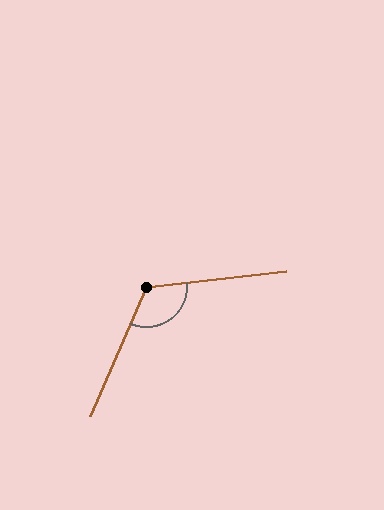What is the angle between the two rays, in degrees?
Approximately 120 degrees.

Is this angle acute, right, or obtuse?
It is obtuse.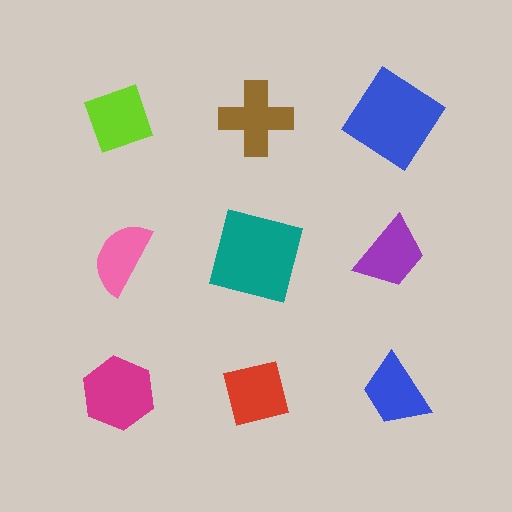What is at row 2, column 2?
A teal square.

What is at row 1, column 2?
A brown cross.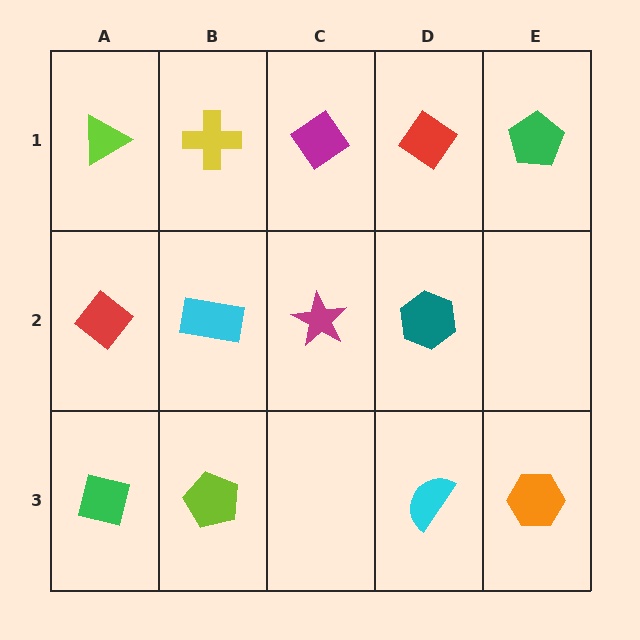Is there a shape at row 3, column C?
No, that cell is empty.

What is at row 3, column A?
A green square.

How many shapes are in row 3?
4 shapes.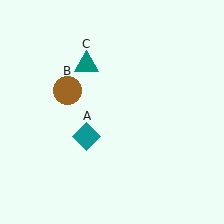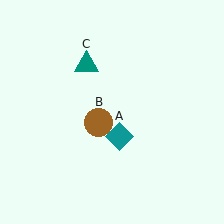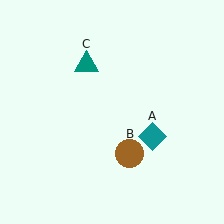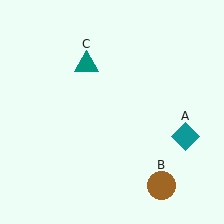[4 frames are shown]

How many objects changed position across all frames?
2 objects changed position: teal diamond (object A), brown circle (object B).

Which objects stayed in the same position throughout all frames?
Teal triangle (object C) remained stationary.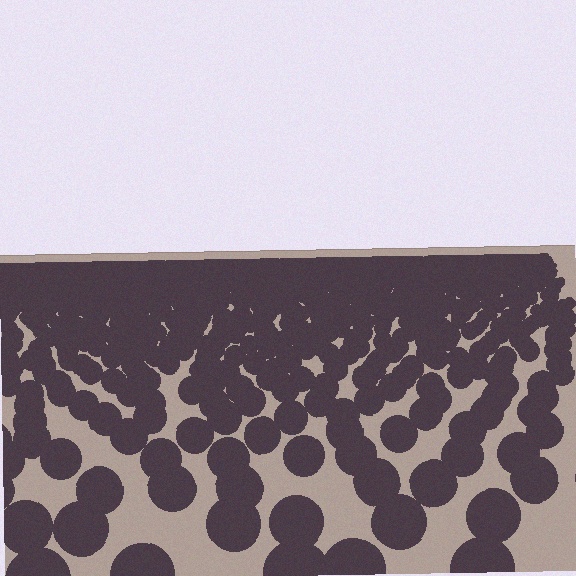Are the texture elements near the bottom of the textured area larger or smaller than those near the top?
Larger. Near the bottom, elements are closer to the viewer and appear at a bigger on-screen size.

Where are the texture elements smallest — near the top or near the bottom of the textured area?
Near the top.